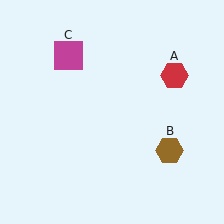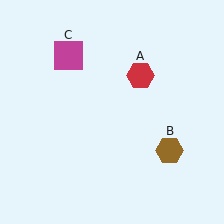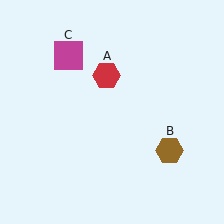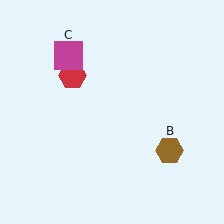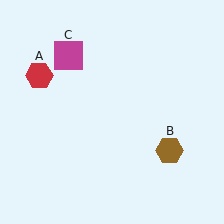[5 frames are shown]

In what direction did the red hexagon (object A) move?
The red hexagon (object A) moved left.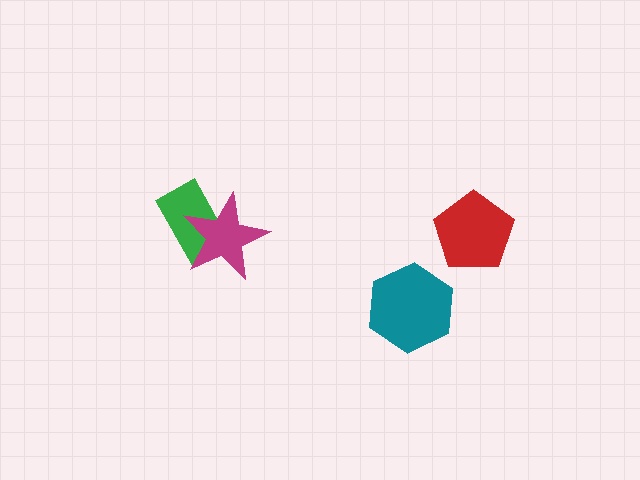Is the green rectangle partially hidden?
Yes, it is partially covered by another shape.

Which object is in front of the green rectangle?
The magenta star is in front of the green rectangle.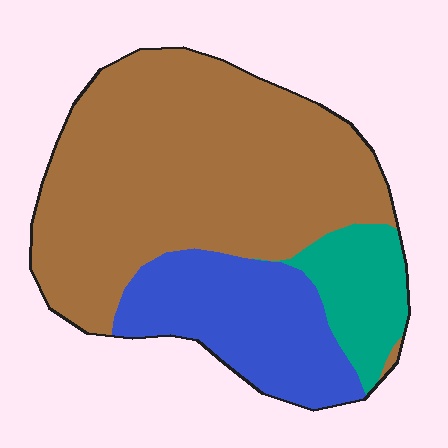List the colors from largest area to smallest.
From largest to smallest: brown, blue, teal.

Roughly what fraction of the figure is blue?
Blue covers around 25% of the figure.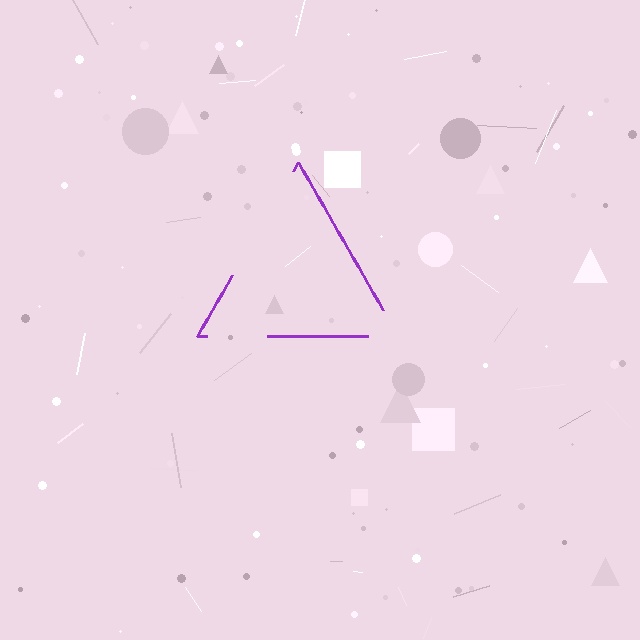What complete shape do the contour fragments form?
The contour fragments form a triangle.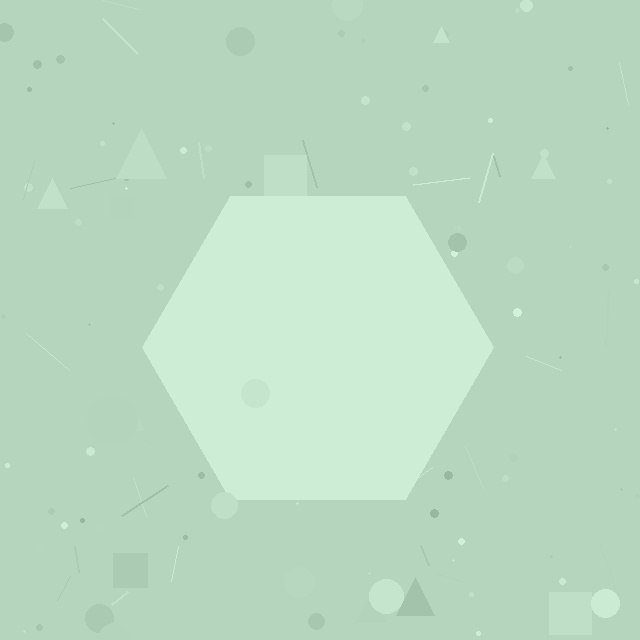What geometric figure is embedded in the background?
A hexagon is embedded in the background.